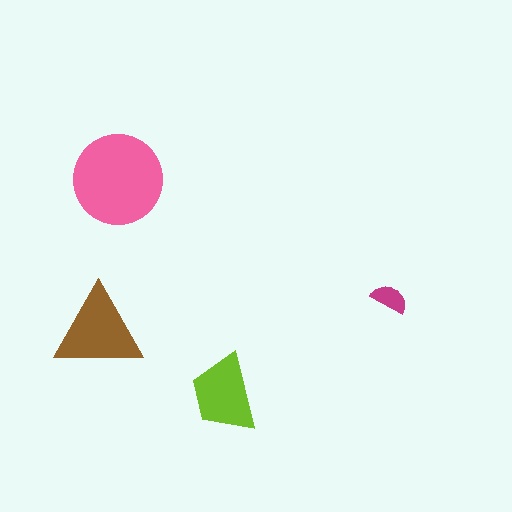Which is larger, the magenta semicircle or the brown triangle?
The brown triangle.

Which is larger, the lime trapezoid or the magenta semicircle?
The lime trapezoid.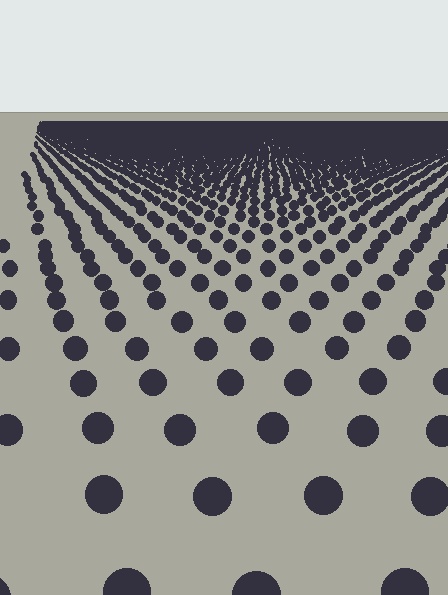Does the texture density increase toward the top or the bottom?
Density increases toward the top.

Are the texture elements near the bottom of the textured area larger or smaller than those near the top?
Larger. Near the bottom, elements are closer to the viewer and appear at a bigger on-screen size.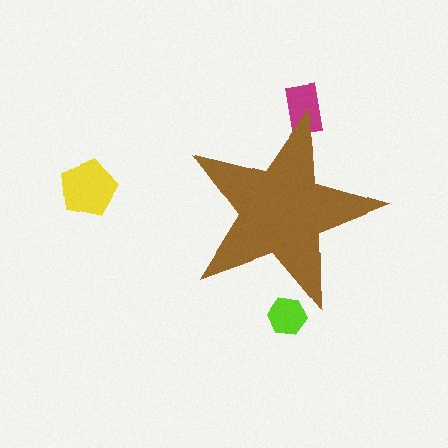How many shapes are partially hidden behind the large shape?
2 shapes are partially hidden.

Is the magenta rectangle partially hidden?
Yes, the magenta rectangle is partially hidden behind the brown star.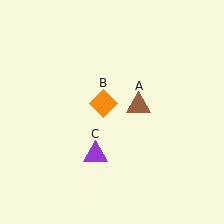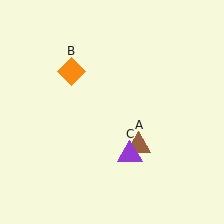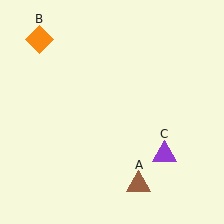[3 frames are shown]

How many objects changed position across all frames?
3 objects changed position: brown triangle (object A), orange diamond (object B), purple triangle (object C).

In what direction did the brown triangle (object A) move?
The brown triangle (object A) moved down.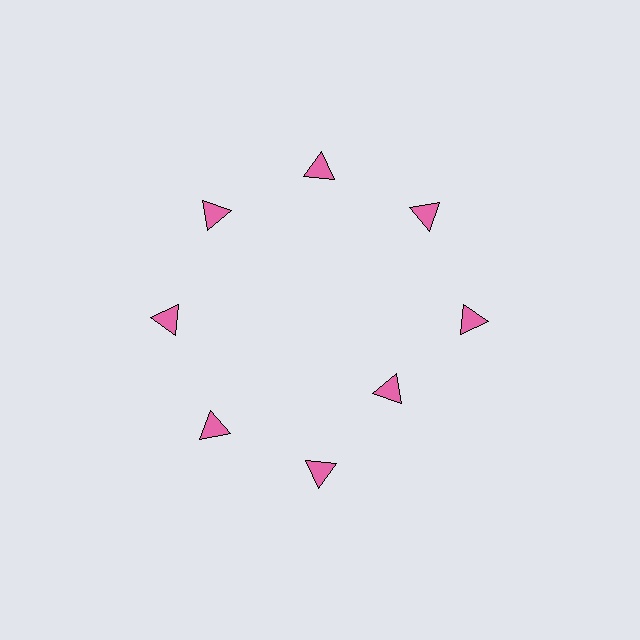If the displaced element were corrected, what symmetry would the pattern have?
It would have 8-fold rotational symmetry — the pattern would map onto itself every 45 degrees.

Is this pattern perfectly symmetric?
No. The 8 pink triangles are arranged in a ring, but one element near the 4 o'clock position is pulled inward toward the center, breaking the 8-fold rotational symmetry.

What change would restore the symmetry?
The symmetry would be restored by moving it outward, back onto the ring so that all 8 triangles sit at equal angles and equal distance from the center.